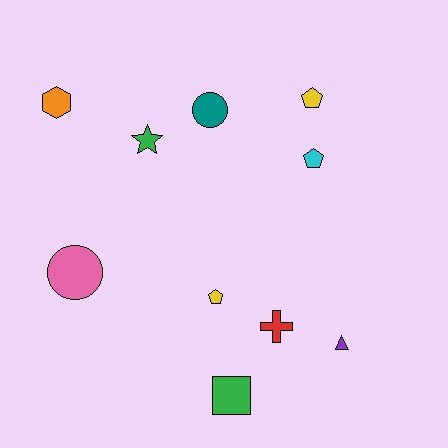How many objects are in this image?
There are 10 objects.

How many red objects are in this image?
There is 1 red object.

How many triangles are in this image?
There is 1 triangle.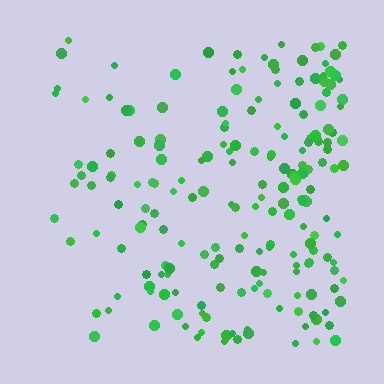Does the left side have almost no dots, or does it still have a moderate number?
Still a moderate number, just noticeably fewer than the right.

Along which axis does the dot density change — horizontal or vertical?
Horizontal.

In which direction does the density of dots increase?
From left to right, with the right side densest.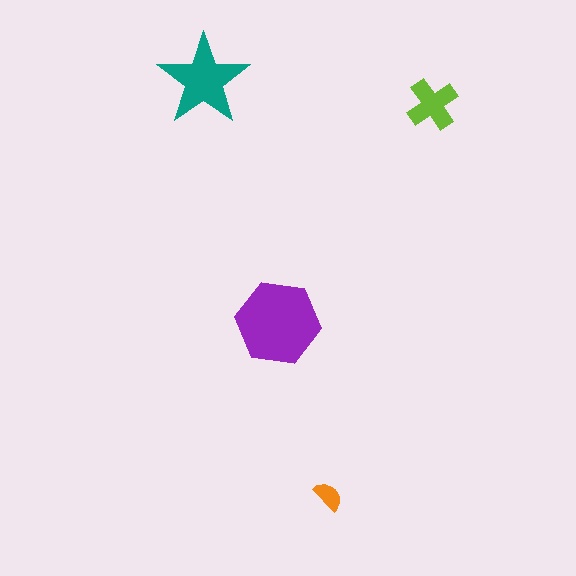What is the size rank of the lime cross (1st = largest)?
3rd.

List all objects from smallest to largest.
The orange semicircle, the lime cross, the teal star, the purple hexagon.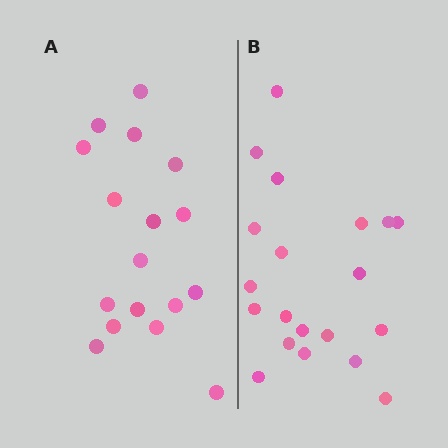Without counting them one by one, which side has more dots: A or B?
Region B (the right region) has more dots.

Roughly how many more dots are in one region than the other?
Region B has just a few more — roughly 2 or 3 more dots than region A.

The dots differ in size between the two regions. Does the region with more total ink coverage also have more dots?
No. Region A has more total ink coverage because its dots are larger, but region B actually contains more individual dots. Total area can be misleading — the number of items is what matters here.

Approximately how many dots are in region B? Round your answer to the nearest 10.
About 20 dots.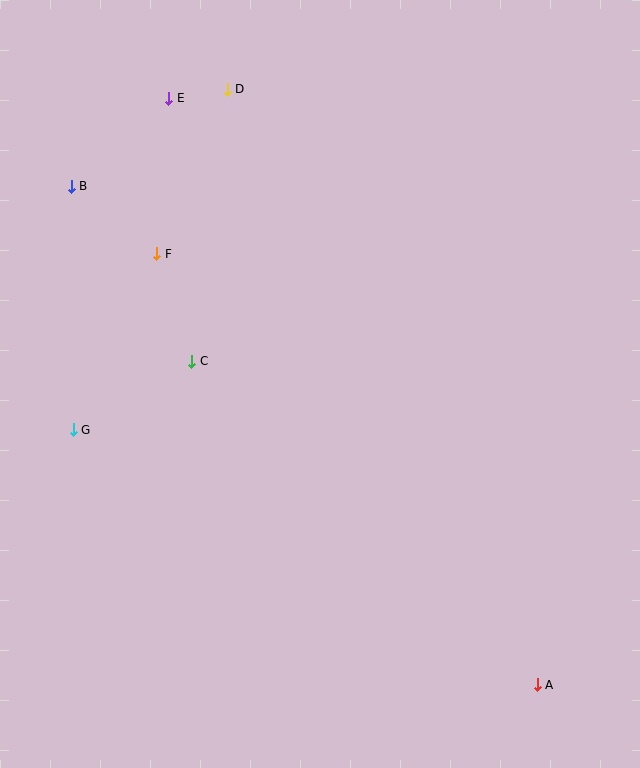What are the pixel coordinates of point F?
Point F is at (157, 254).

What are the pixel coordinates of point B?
Point B is at (71, 186).